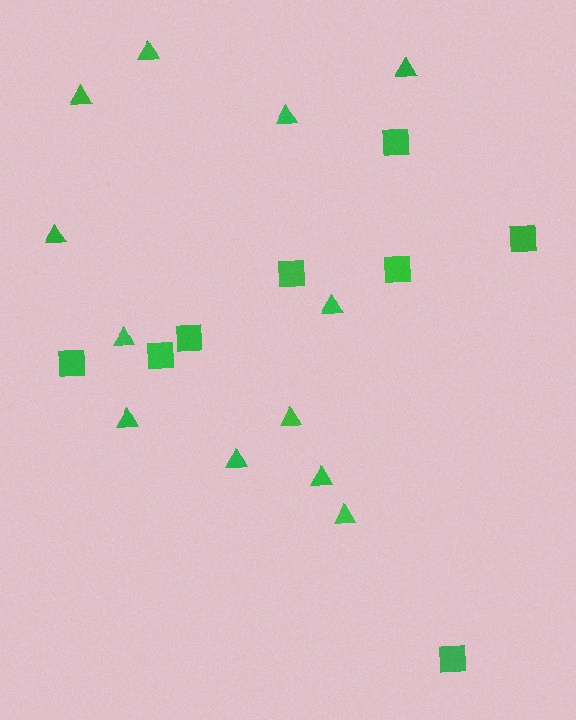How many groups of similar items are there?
There are 2 groups: one group of triangles (12) and one group of squares (8).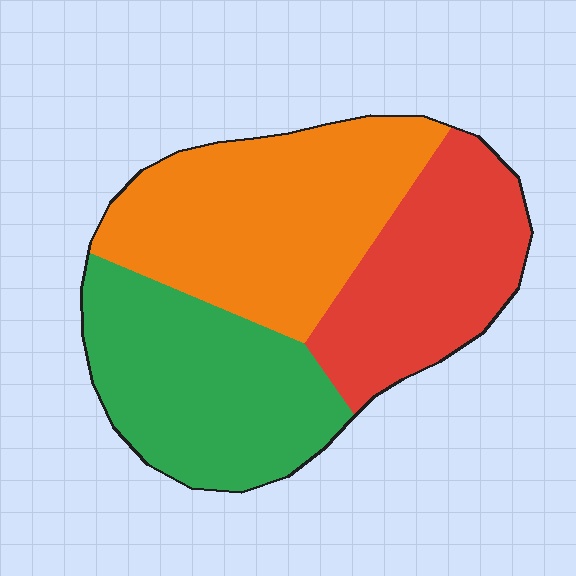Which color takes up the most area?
Orange, at roughly 40%.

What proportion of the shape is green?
Green takes up about one third (1/3) of the shape.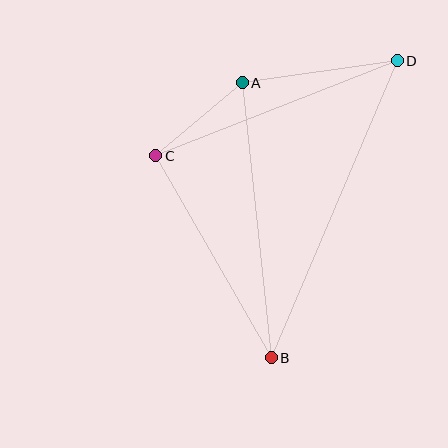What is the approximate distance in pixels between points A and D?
The distance between A and D is approximately 157 pixels.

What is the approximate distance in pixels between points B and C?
The distance between B and C is approximately 233 pixels.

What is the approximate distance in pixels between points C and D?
The distance between C and D is approximately 259 pixels.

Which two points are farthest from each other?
Points B and D are farthest from each other.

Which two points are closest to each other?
Points A and C are closest to each other.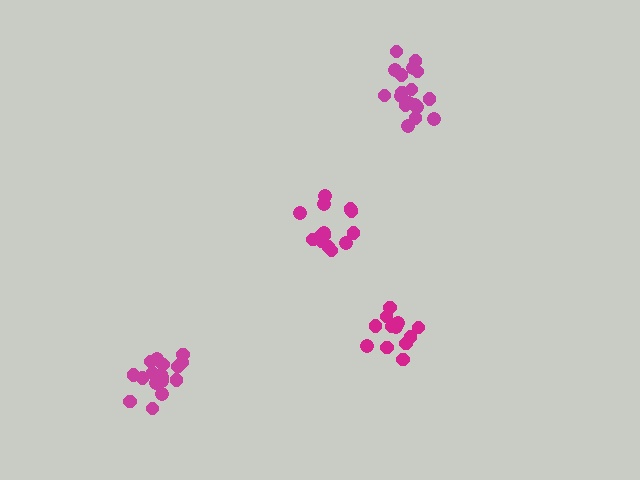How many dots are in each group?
Group 1: 18 dots, Group 2: 14 dots, Group 3: 17 dots, Group 4: 12 dots (61 total).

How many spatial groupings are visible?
There are 4 spatial groupings.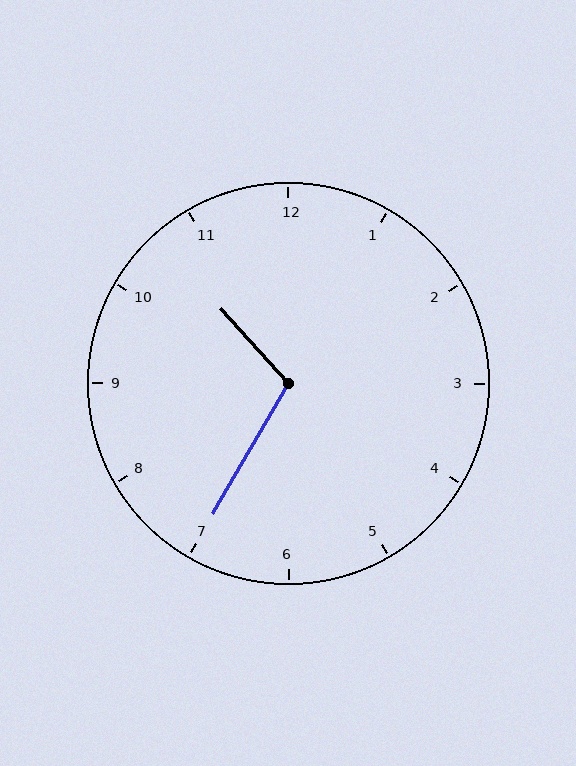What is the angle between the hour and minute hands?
Approximately 108 degrees.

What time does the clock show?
10:35.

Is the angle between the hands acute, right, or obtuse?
It is obtuse.